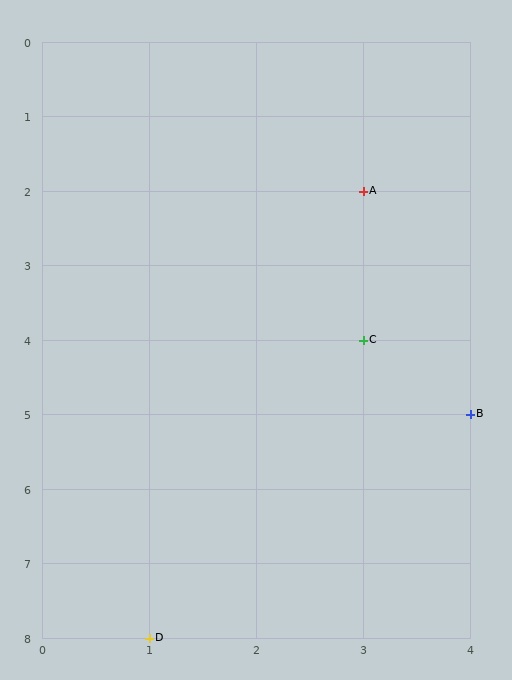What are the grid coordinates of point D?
Point D is at grid coordinates (1, 8).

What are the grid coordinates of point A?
Point A is at grid coordinates (3, 2).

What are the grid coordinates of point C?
Point C is at grid coordinates (3, 4).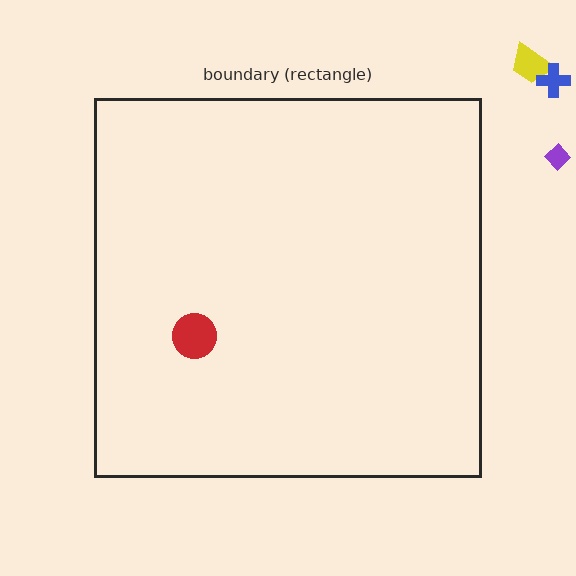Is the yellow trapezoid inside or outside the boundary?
Outside.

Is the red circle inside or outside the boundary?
Inside.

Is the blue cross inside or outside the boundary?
Outside.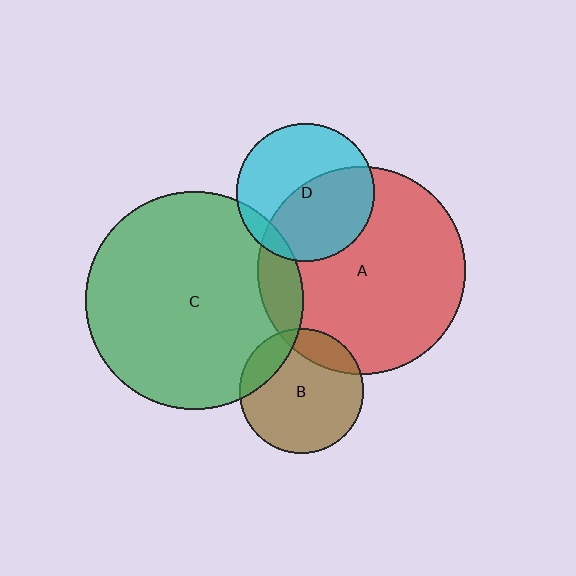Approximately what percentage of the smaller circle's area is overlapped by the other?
Approximately 15%.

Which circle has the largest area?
Circle C (green).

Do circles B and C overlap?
Yes.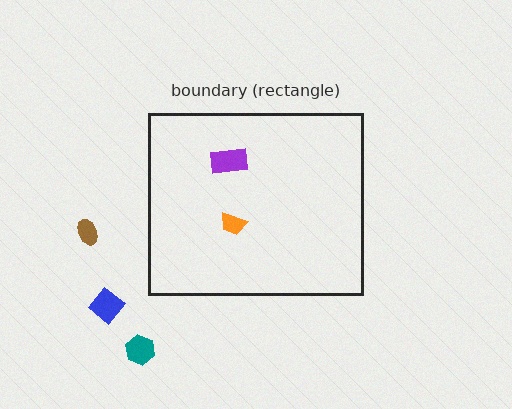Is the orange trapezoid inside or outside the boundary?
Inside.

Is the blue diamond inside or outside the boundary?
Outside.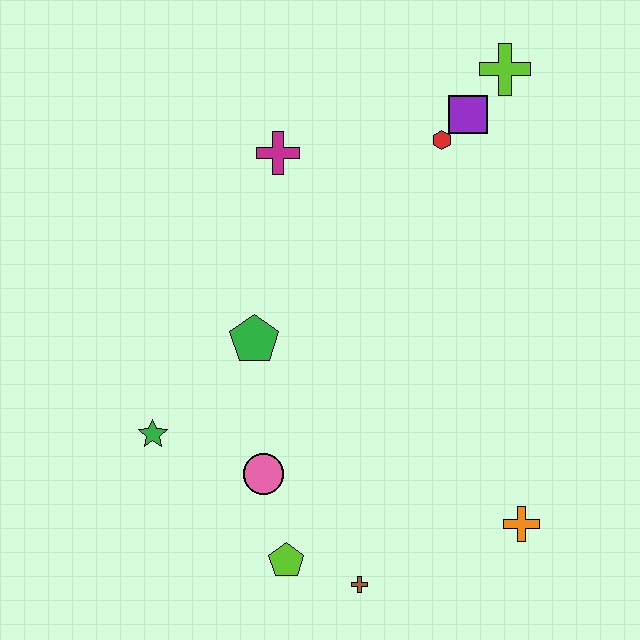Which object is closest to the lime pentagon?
The brown cross is closest to the lime pentagon.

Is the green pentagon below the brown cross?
No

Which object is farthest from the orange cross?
The lime cross is farthest from the orange cross.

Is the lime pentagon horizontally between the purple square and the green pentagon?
Yes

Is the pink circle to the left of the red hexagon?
Yes